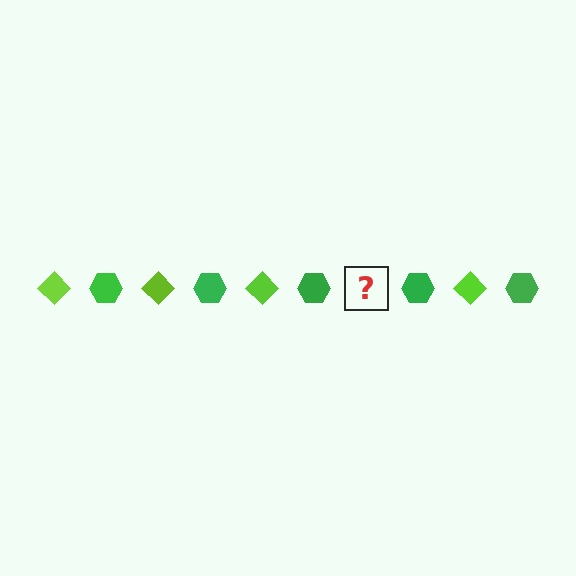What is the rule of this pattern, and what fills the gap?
The rule is that the pattern alternates between lime diamond and green hexagon. The gap should be filled with a lime diamond.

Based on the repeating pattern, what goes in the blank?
The blank should be a lime diamond.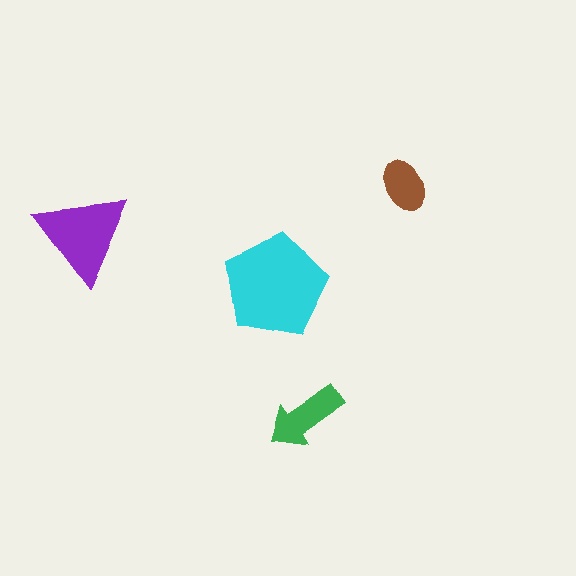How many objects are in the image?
There are 4 objects in the image.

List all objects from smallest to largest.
The brown ellipse, the green arrow, the purple triangle, the cyan pentagon.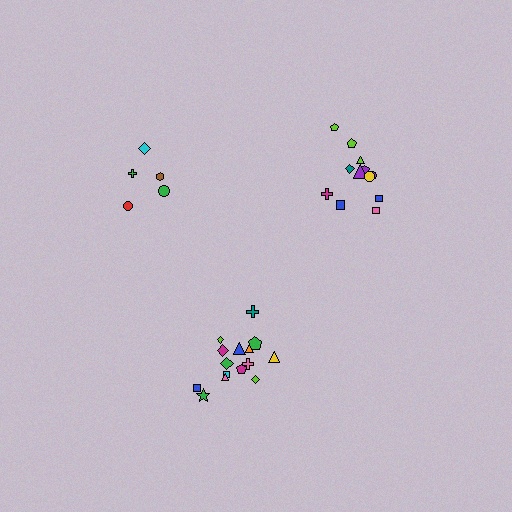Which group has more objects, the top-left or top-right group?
The top-right group.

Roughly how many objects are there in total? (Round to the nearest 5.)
Roughly 30 objects in total.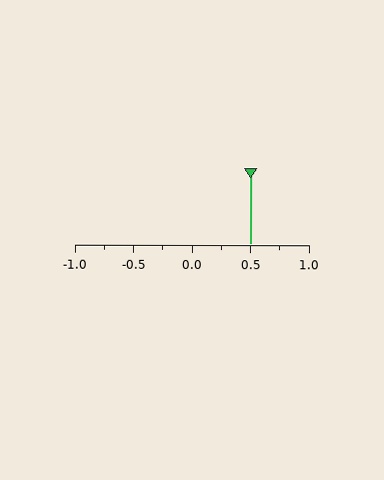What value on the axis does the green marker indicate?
The marker indicates approximately 0.5.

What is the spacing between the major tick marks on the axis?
The major ticks are spaced 0.5 apart.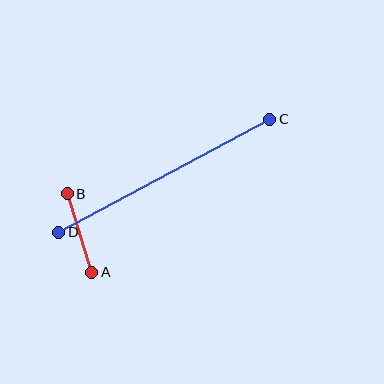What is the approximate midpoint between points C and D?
The midpoint is at approximately (164, 176) pixels.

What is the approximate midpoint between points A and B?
The midpoint is at approximately (80, 233) pixels.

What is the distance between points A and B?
The distance is approximately 82 pixels.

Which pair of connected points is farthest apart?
Points C and D are farthest apart.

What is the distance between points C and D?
The distance is approximately 239 pixels.